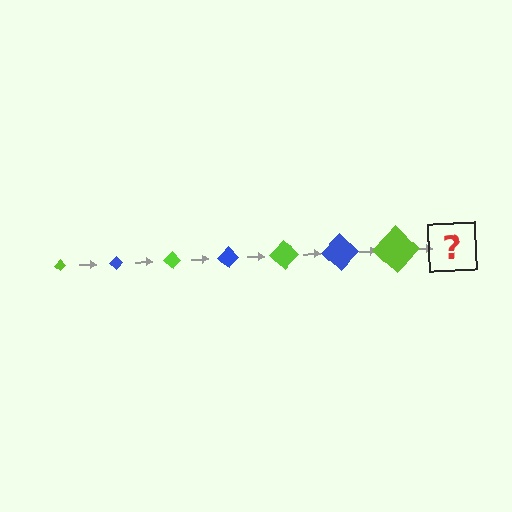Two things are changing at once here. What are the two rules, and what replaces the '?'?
The two rules are that the diamond grows larger each step and the color cycles through lime and blue. The '?' should be a blue diamond, larger than the previous one.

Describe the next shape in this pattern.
It should be a blue diamond, larger than the previous one.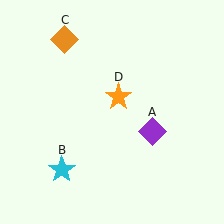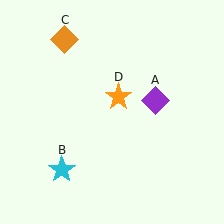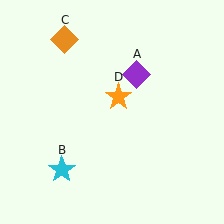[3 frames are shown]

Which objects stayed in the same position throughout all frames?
Cyan star (object B) and orange diamond (object C) and orange star (object D) remained stationary.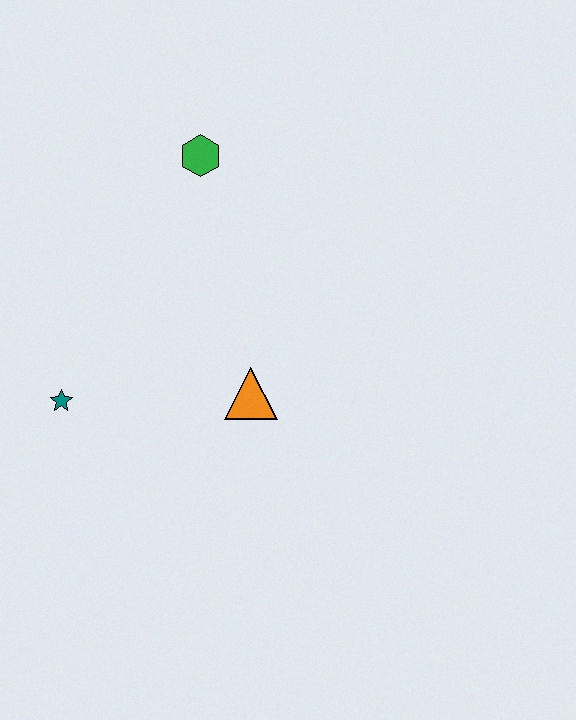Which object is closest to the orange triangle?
The teal star is closest to the orange triangle.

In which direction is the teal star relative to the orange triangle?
The teal star is to the left of the orange triangle.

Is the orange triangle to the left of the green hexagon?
No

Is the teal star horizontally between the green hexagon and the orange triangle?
No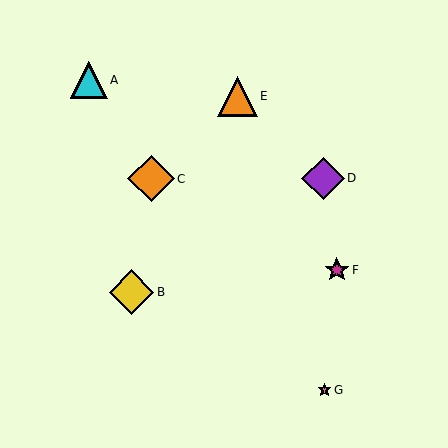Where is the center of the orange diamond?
The center of the orange diamond is at (151, 179).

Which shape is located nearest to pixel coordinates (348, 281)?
The magenta star (labeled F) at (337, 270) is nearest to that location.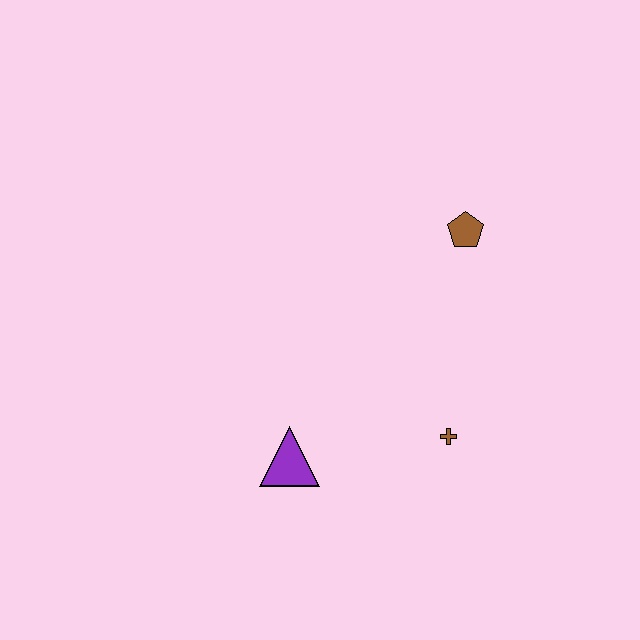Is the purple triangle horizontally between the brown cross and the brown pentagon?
No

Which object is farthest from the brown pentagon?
The purple triangle is farthest from the brown pentagon.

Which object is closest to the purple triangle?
The brown cross is closest to the purple triangle.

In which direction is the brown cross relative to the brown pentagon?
The brown cross is below the brown pentagon.